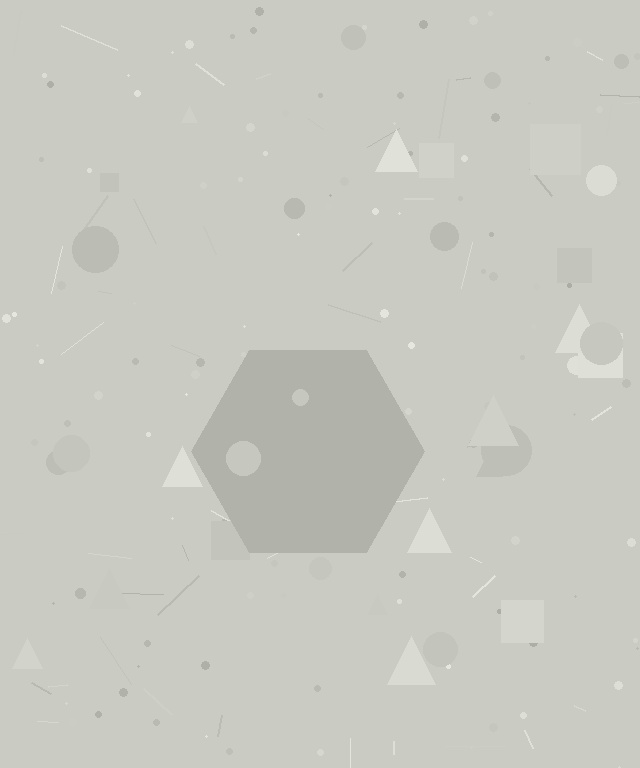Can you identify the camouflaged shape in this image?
The camouflaged shape is a hexagon.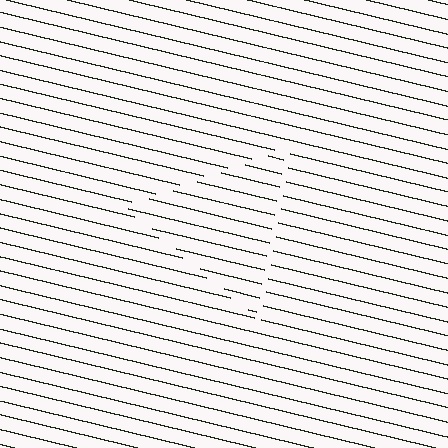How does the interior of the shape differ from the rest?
The interior of the shape contains the same grating, shifted by half a period — the contour is defined by the phase discontinuity where line-ends from the inner and outer gratings abut.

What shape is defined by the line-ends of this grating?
An illusory triangle. The interior of the shape contains the same grating, shifted by half a period — the contour is defined by the phase discontinuity where line-ends from the inner and outer gratings abut.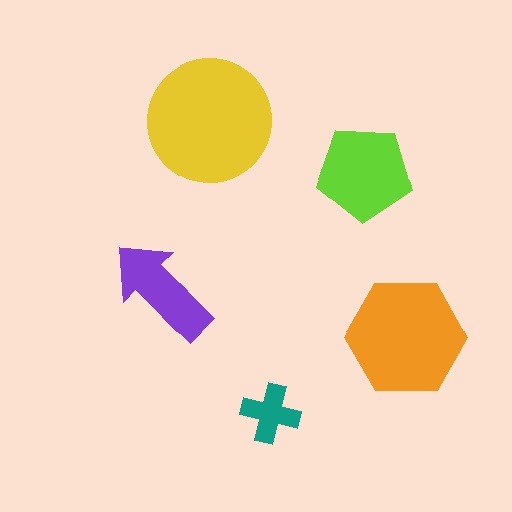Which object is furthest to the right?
The orange hexagon is rightmost.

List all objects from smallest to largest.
The teal cross, the purple arrow, the lime pentagon, the orange hexagon, the yellow circle.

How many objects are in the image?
There are 5 objects in the image.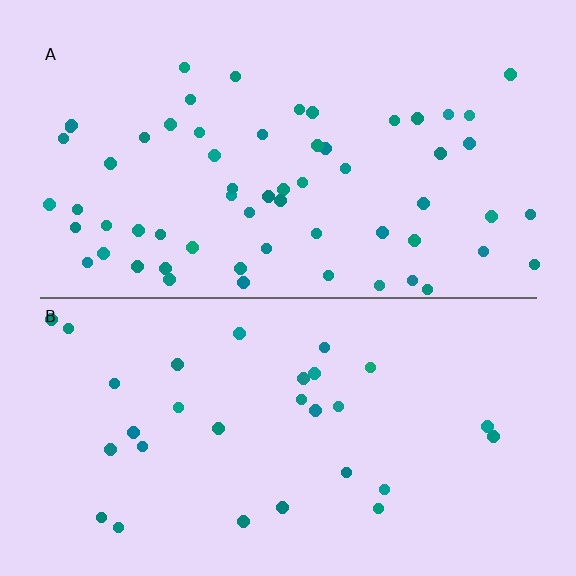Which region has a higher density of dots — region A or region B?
A (the top).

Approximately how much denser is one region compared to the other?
Approximately 2.1× — region A over region B.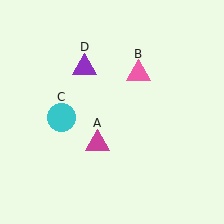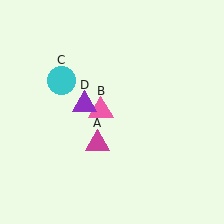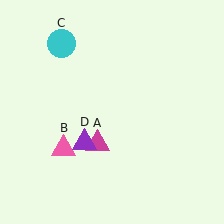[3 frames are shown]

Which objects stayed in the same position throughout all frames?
Magenta triangle (object A) remained stationary.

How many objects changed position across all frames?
3 objects changed position: pink triangle (object B), cyan circle (object C), purple triangle (object D).